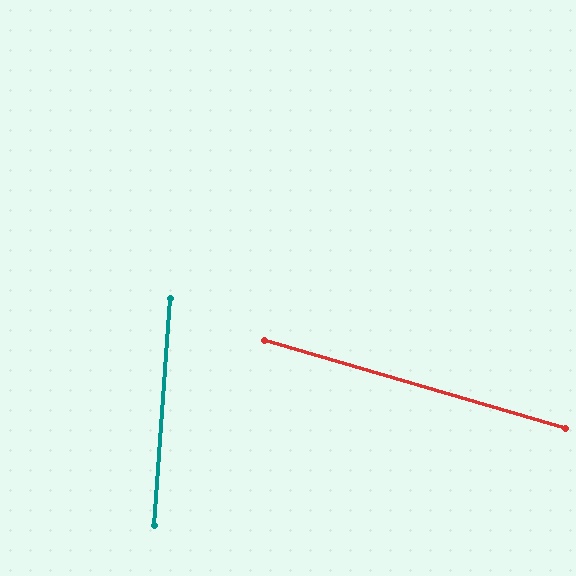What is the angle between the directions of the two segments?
Approximately 78 degrees.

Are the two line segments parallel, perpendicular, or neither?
Neither parallel nor perpendicular — they differ by about 78°.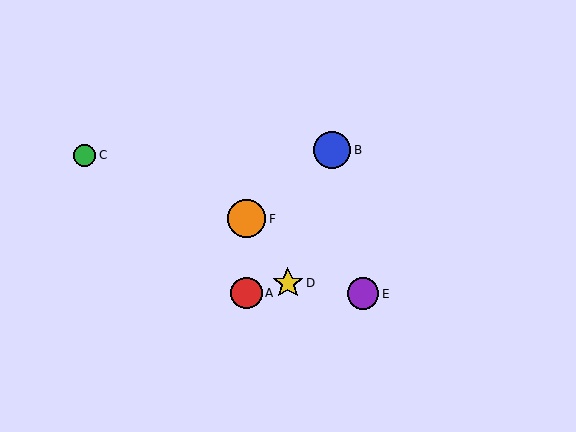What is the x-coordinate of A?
Object A is at x≈247.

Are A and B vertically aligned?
No, A is at x≈247 and B is at x≈332.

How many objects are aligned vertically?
2 objects (A, F) are aligned vertically.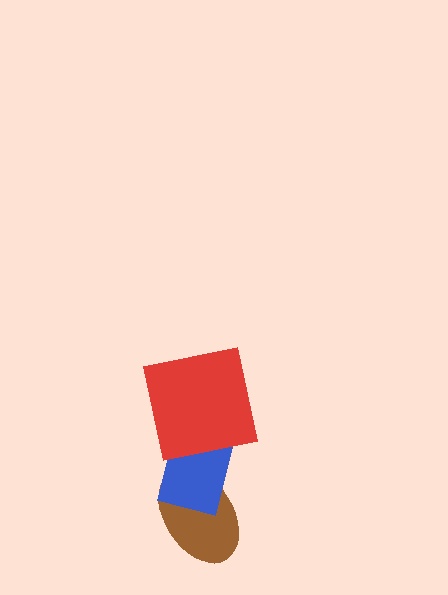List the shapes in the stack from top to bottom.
From top to bottom: the red square, the blue rectangle, the brown ellipse.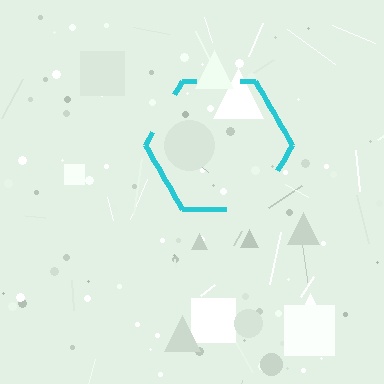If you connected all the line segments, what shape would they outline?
They would outline a hexagon.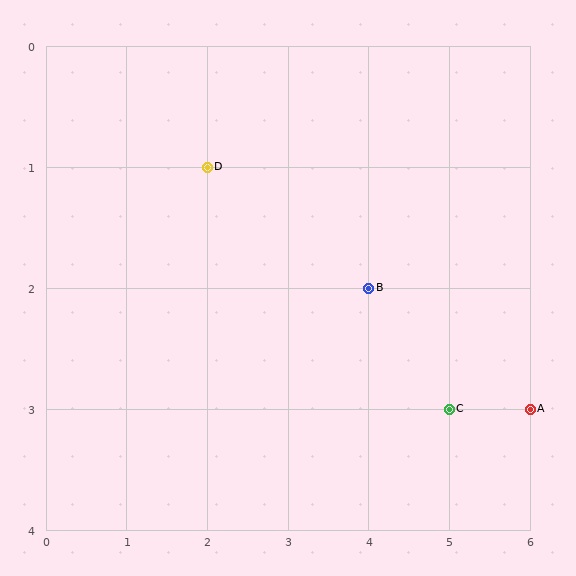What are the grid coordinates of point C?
Point C is at grid coordinates (5, 3).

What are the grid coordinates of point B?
Point B is at grid coordinates (4, 2).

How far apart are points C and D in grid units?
Points C and D are 3 columns and 2 rows apart (about 3.6 grid units diagonally).